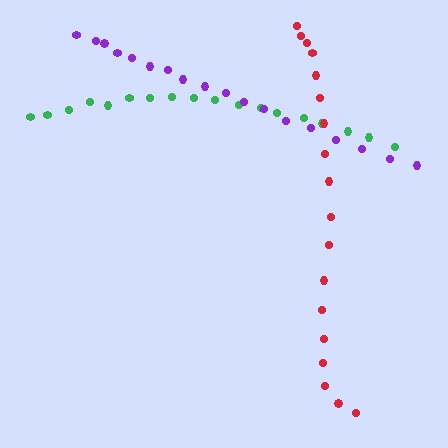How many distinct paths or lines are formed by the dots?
There are 3 distinct paths.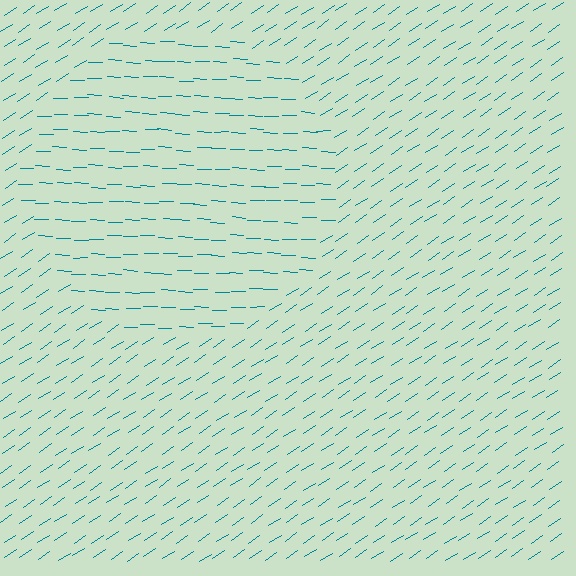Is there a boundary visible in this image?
Yes, there is a texture boundary formed by a change in line orientation.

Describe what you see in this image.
The image is filled with small teal line segments. A circle region in the image has lines oriented differently from the surrounding lines, creating a visible texture boundary.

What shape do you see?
I see a circle.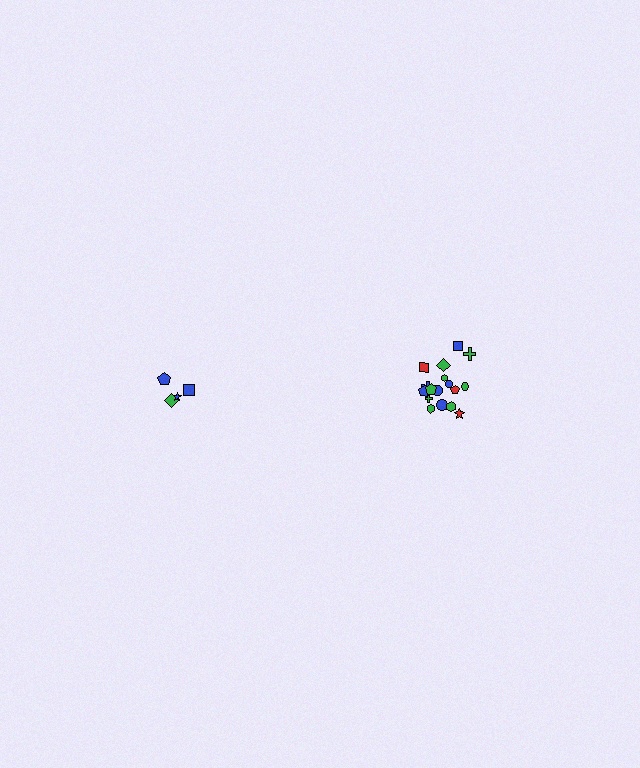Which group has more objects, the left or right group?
The right group.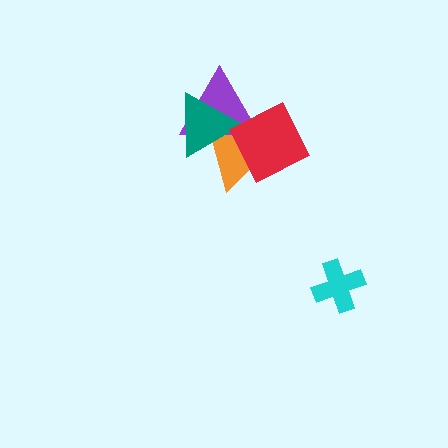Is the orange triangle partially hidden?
Yes, it is partially covered by another shape.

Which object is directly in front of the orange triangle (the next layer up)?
The purple triangle is directly in front of the orange triangle.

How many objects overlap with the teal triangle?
2 objects overlap with the teal triangle.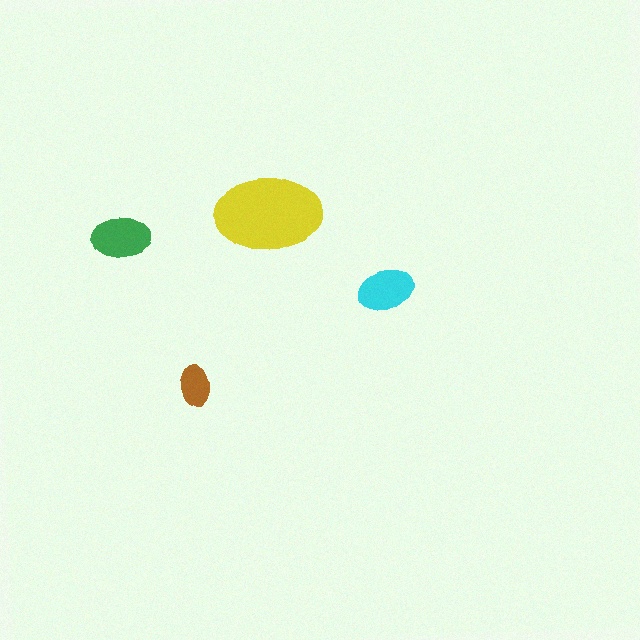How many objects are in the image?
There are 4 objects in the image.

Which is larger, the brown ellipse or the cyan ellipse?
The cyan one.